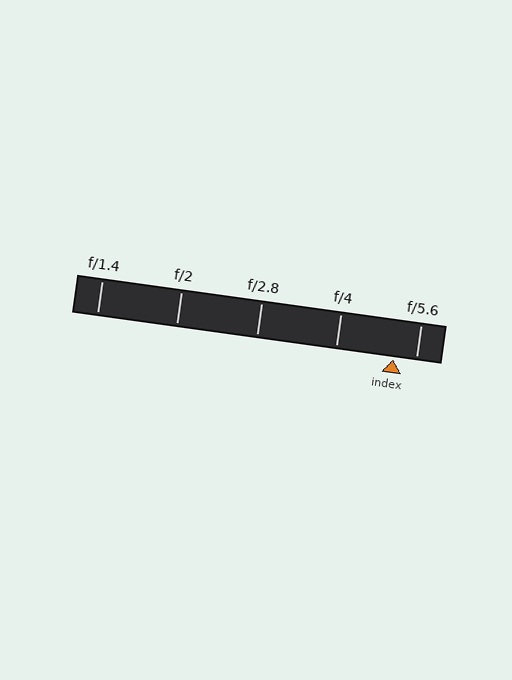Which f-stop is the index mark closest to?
The index mark is closest to f/5.6.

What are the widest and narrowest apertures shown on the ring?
The widest aperture shown is f/1.4 and the narrowest is f/5.6.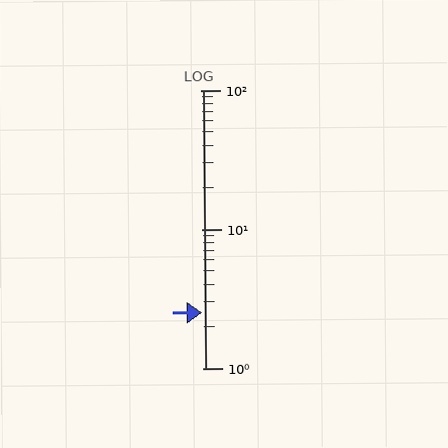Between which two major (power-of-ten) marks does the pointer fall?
The pointer is between 1 and 10.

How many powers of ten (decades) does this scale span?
The scale spans 2 decades, from 1 to 100.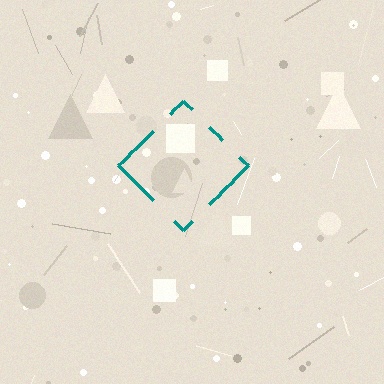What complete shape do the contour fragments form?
The contour fragments form a diamond.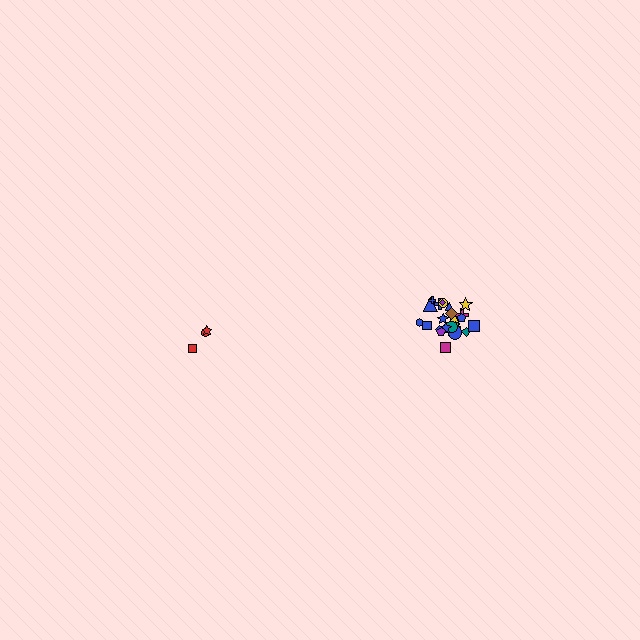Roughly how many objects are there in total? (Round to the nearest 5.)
Roughly 30 objects in total.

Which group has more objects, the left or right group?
The right group.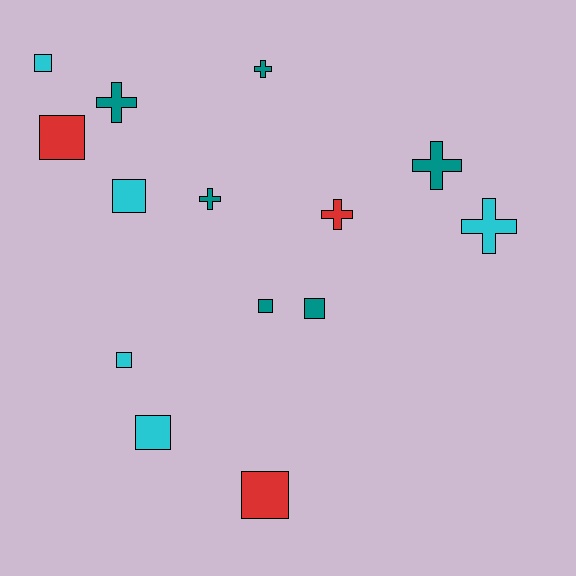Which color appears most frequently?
Teal, with 6 objects.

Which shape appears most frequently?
Square, with 8 objects.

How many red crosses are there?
There is 1 red cross.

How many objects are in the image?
There are 14 objects.